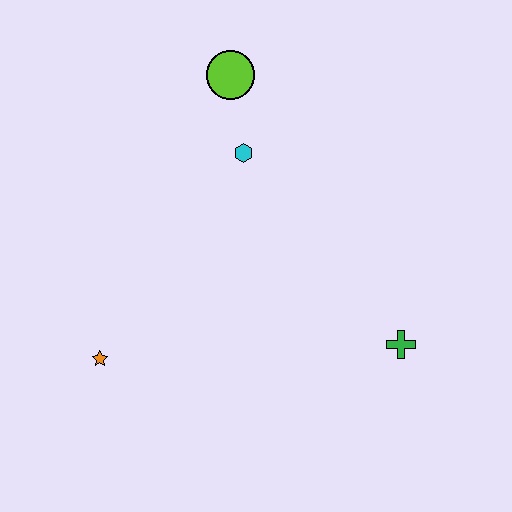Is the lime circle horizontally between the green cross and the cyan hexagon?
No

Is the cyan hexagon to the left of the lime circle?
No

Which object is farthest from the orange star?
The lime circle is farthest from the orange star.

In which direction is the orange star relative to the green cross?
The orange star is to the left of the green cross.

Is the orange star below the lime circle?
Yes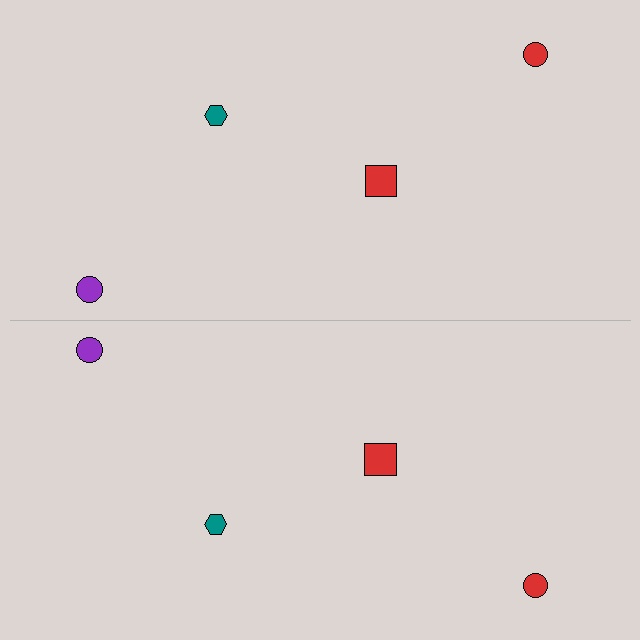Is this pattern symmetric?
Yes, this pattern has bilateral (reflection) symmetry.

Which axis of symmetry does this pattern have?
The pattern has a horizontal axis of symmetry running through the center of the image.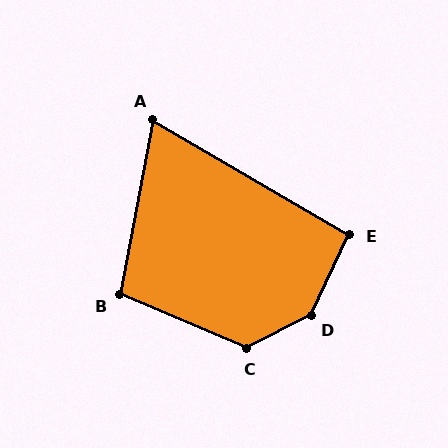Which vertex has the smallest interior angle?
A, at approximately 70 degrees.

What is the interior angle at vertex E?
Approximately 95 degrees (approximately right).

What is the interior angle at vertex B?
Approximately 102 degrees (obtuse).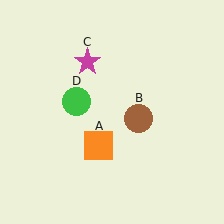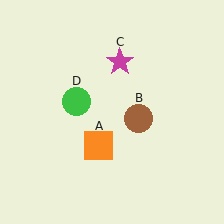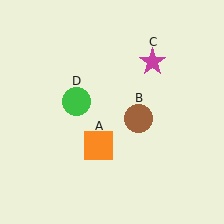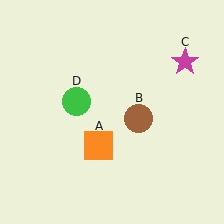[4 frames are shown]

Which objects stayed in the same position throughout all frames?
Orange square (object A) and brown circle (object B) and green circle (object D) remained stationary.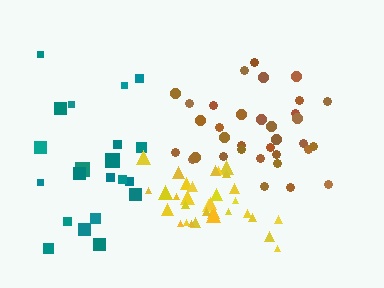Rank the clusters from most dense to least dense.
yellow, brown, teal.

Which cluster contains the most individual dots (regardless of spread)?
Brown (34).